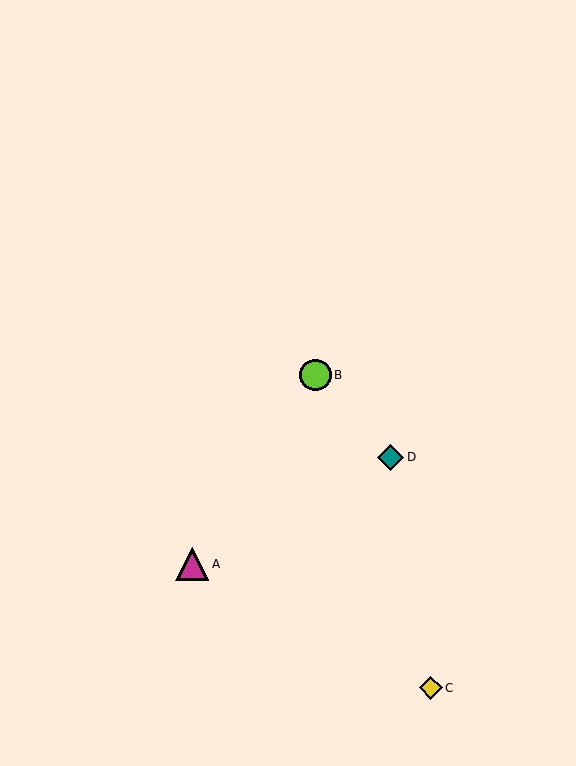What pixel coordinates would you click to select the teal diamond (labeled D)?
Click at (390, 457) to select the teal diamond D.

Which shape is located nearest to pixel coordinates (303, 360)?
The lime circle (labeled B) at (316, 375) is nearest to that location.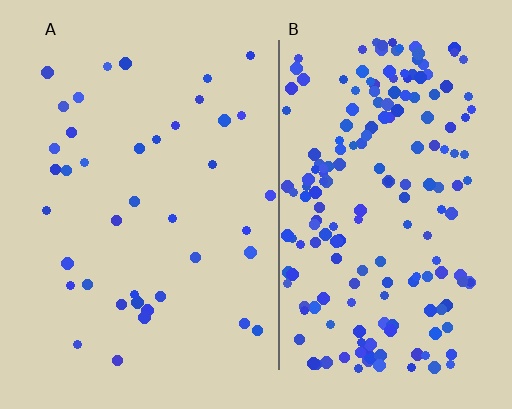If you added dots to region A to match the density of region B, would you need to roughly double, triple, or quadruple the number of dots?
Approximately quadruple.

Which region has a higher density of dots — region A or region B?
B (the right).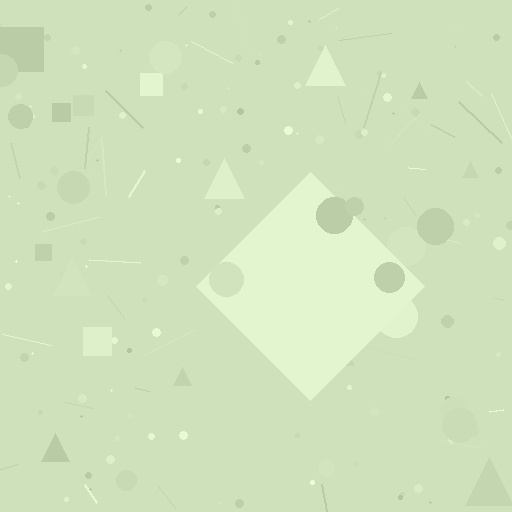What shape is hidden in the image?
A diamond is hidden in the image.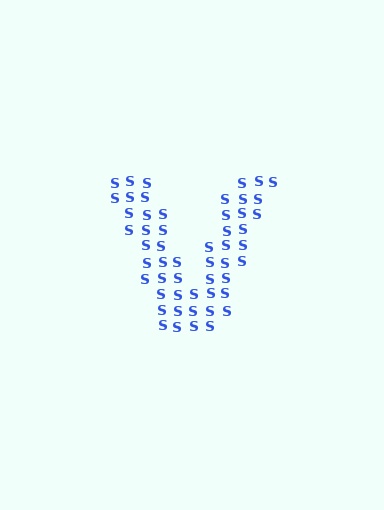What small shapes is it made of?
It is made of small letter S's.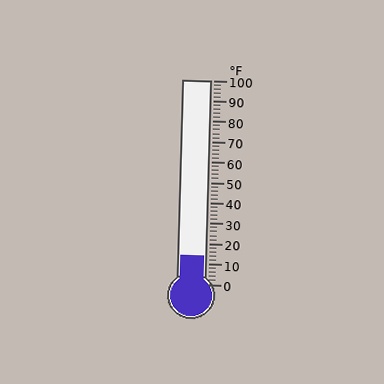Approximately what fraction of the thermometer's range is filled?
The thermometer is filled to approximately 15% of its range.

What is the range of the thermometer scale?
The thermometer scale ranges from 0°F to 100°F.